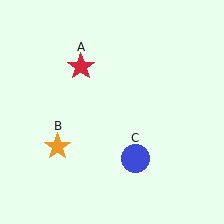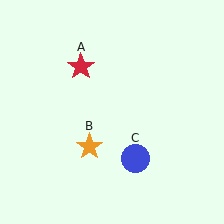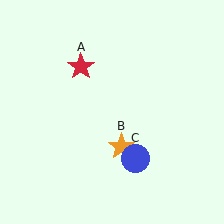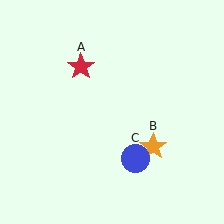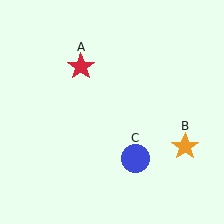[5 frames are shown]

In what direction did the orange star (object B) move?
The orange star (object B) moved right.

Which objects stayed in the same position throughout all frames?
Red star (object A) and blue circle (object C) remained stationary.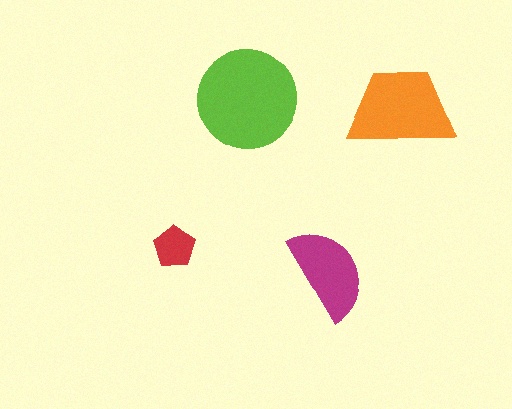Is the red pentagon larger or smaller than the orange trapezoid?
Smaller.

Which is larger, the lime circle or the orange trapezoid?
The lime circle.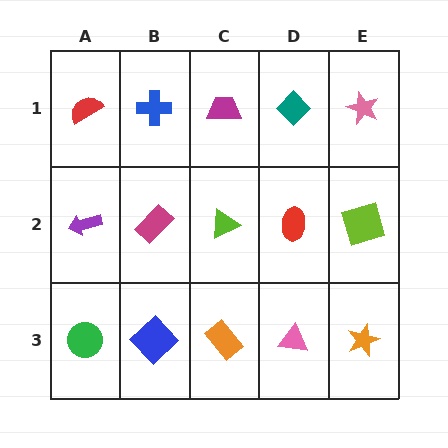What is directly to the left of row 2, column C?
A magenta rectangle.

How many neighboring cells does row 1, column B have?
3.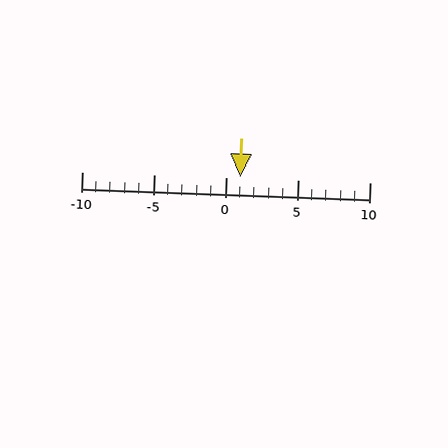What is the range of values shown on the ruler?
The ruler shows values from -10 to 10.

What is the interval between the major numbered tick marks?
The major tick marks are spaced 5 units apart.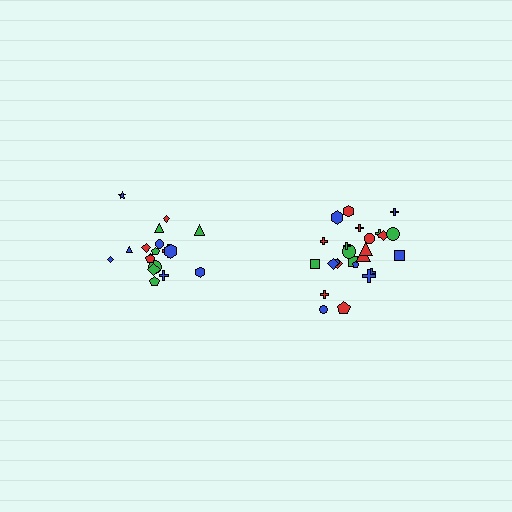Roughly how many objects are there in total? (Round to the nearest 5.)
Roughly 45 objects in total.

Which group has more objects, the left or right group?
The right group.